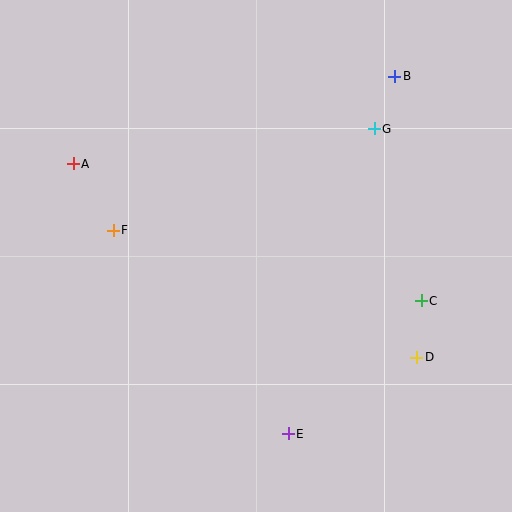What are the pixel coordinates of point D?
Point D is at (417, 357).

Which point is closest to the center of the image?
Point F at (113, 230) is closest to the center.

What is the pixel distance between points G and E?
The distance between G and E is 317 pixels.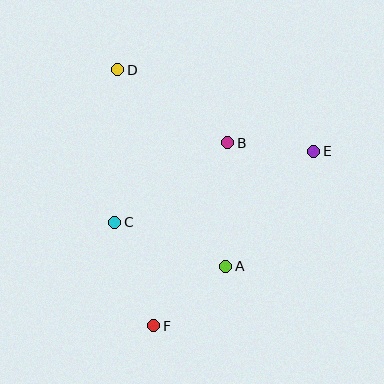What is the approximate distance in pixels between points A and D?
The distance between A and D is approximately 224 pixels.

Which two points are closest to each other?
Points B and E are closest to each other.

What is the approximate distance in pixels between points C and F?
The distance between C and F is approximately 111 pixels.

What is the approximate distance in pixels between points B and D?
The distance between B and D is approximately 132 pixels.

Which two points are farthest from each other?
Points D and F are farthest from each other.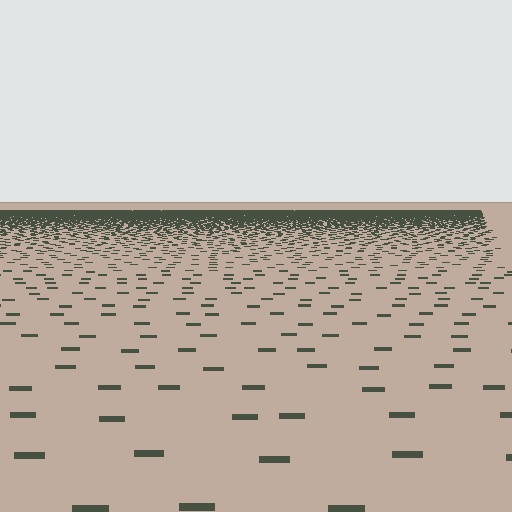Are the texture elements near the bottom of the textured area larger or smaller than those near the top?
Larger. Near the bottom, elements are closer to the viewer and appear at a bigger on-screen size.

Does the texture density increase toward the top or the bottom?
Density increases toward the top.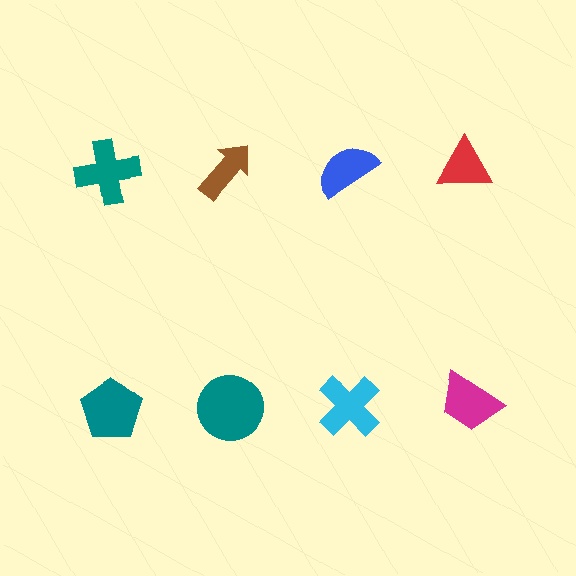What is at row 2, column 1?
A teal pentagon.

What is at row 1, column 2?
A brown arrow.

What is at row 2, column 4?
A magenta trapezoid.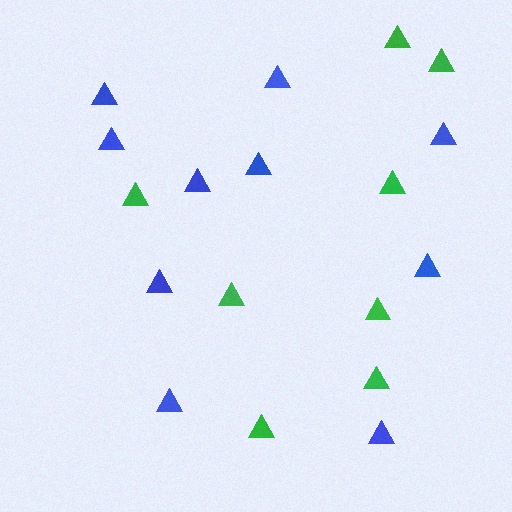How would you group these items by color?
There are 2 groups: one group of green triangles (8) and one group of blue triangles (10).